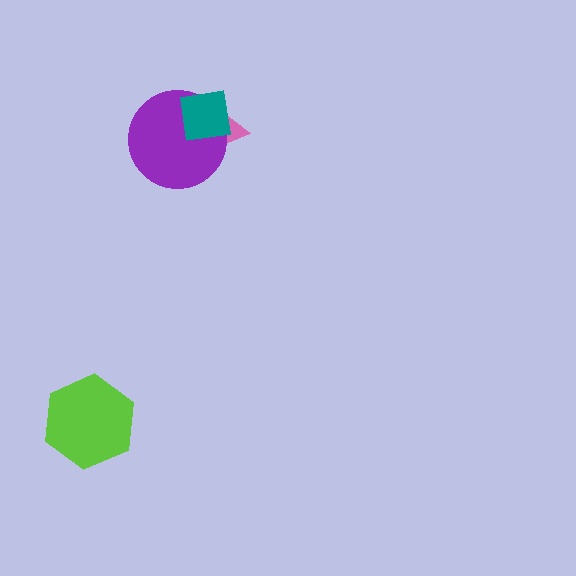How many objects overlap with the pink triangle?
2 objects overlap with the pink triangle.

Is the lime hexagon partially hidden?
No, no other shape covers it.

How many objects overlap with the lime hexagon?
0 objects overlap with the lime hexagon.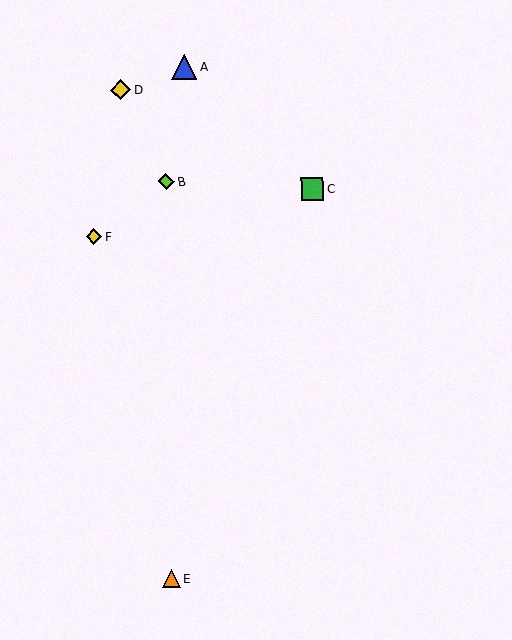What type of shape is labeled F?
Shape F is a yellow diamond.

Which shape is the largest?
The blue triangle (labeled A) is the largest.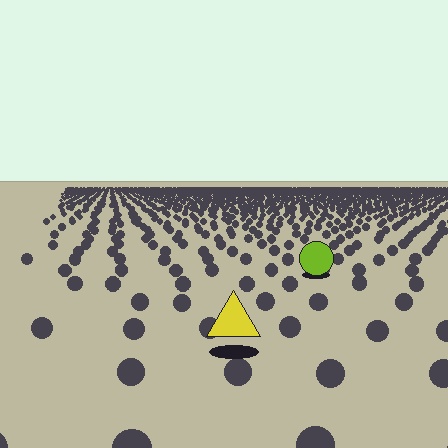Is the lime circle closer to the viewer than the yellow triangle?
No. The yellow triangle is closer — you can tell from the texture gradient: the ground texture is coarser near it.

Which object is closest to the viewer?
The yellow triangle is closest. The texture marks near it are larger and more spread out.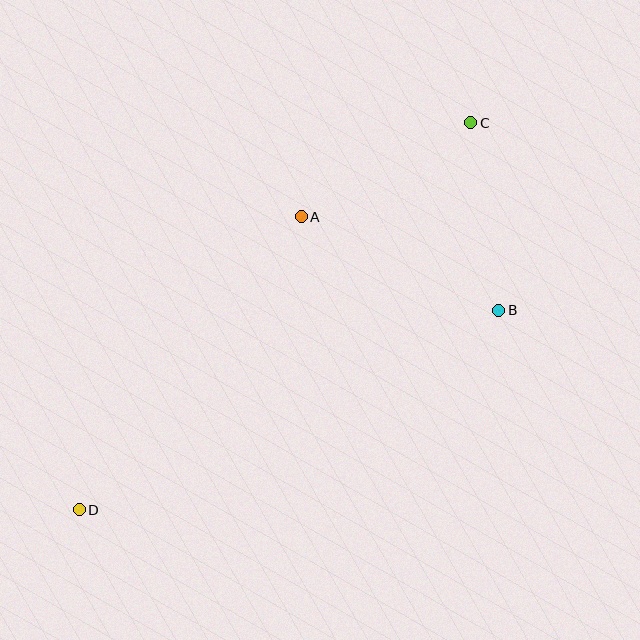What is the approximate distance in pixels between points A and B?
The distance between A and B is approximately 218 pixels.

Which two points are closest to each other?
Points B and C are closest to each other.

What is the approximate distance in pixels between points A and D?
The distance between A and D is approximately 368 pixels.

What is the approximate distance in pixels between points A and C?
The distance between A and C is approximately 193 pixels.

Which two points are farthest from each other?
Points C and D are farthest from each other.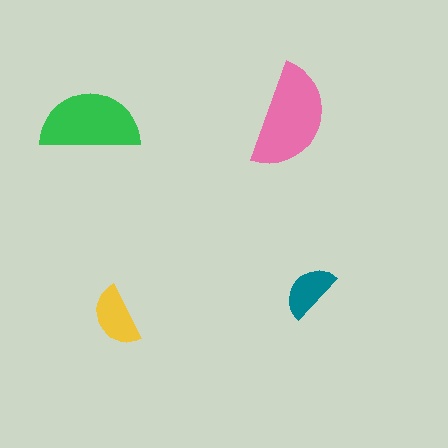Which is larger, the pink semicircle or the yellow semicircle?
The pink one.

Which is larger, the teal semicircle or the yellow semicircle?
The yellow one.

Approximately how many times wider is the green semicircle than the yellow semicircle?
About 1.5 times wider.